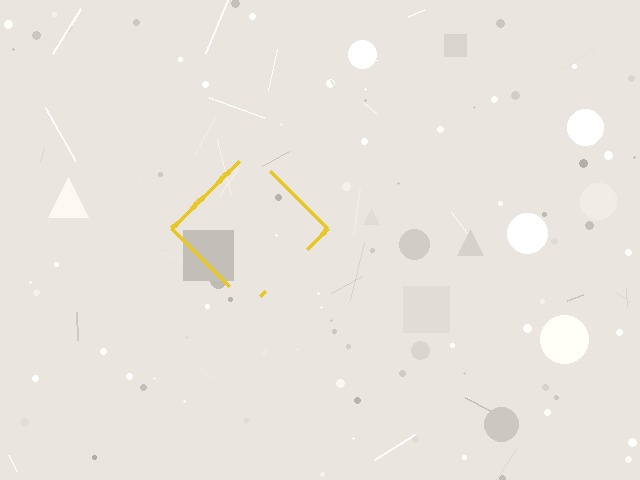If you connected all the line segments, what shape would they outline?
They would outline a diamond.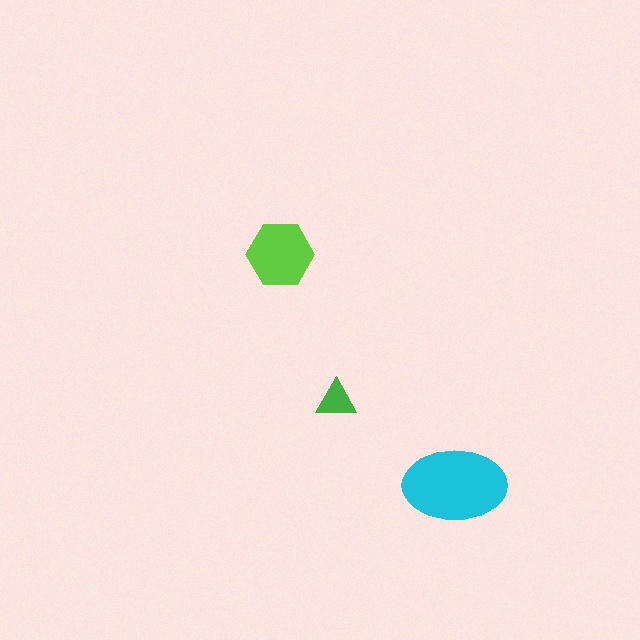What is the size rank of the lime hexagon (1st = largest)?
2nd.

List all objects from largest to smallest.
The cyan ellipse, the lime hexagon, the green triangle.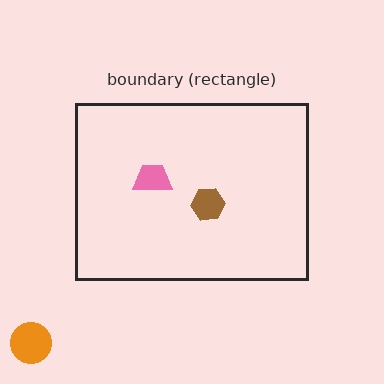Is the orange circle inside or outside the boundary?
Outside.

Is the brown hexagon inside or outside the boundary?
Inside.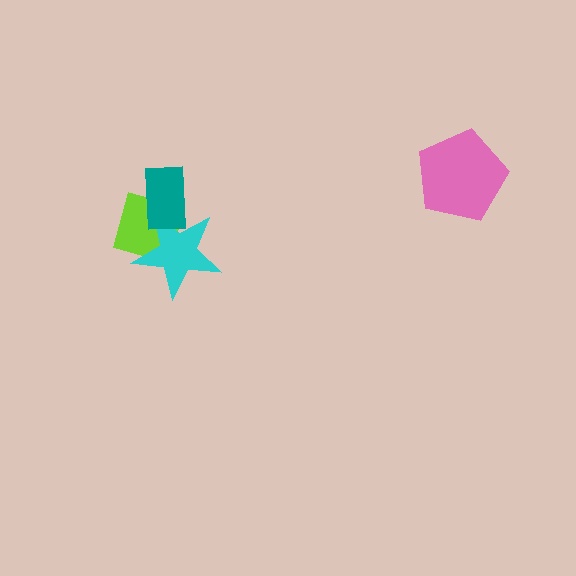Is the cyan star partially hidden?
Yes, it is partially covered by another shape.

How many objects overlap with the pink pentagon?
0 objects overlap with the pink pentagon.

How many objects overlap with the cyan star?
2 objects overlap with the cyan star.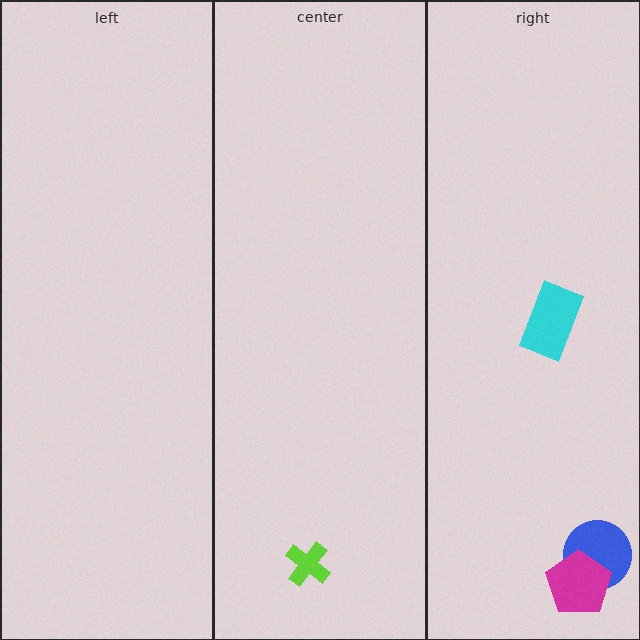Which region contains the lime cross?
The center region.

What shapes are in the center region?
The lime cross.